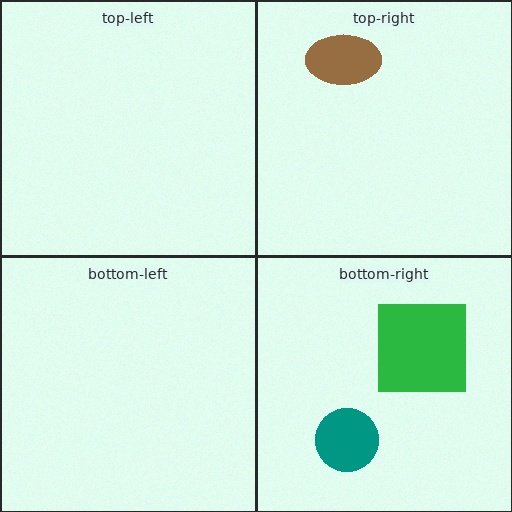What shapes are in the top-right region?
The brown ellipse.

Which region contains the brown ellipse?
The top-right region.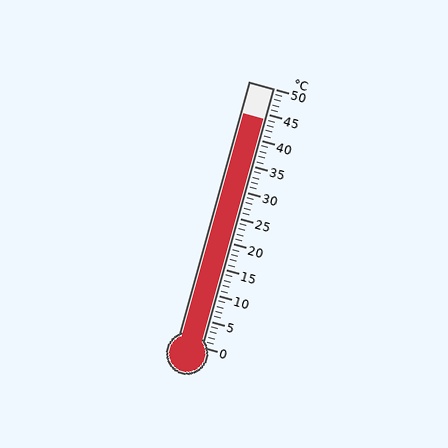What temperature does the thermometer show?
The thermometer shows approximately 44°C.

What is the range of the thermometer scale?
The thermometer scale ranges from 0°C to 50°C.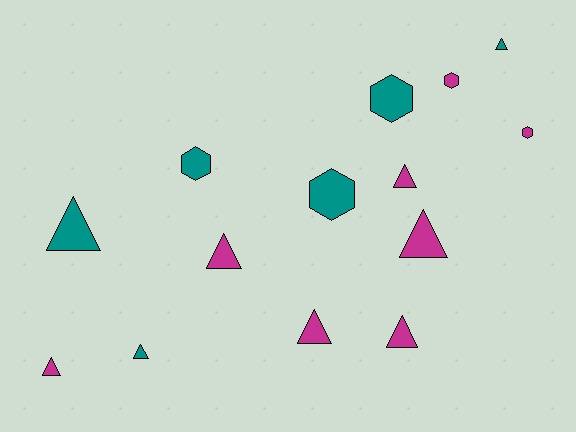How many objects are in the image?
There are 14 objects.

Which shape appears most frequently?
Triangle, with 9 objects.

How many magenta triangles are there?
There are 6 magenta triangles.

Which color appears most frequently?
Magenta, with 8 objects.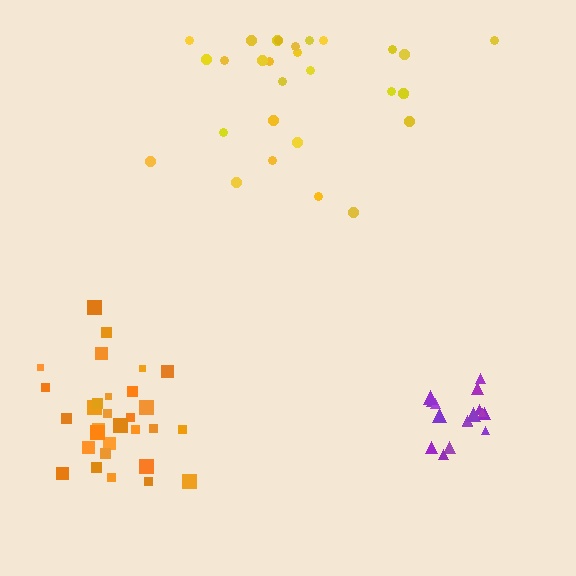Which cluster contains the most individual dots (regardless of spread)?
Orange (30).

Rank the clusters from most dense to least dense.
purple, orange, yellow.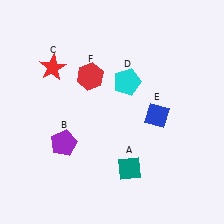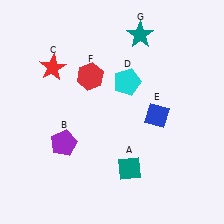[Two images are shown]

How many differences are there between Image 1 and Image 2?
There is 1 difference between the two images.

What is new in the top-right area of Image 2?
A teal star (G) was added in the top-right area of Image 2.